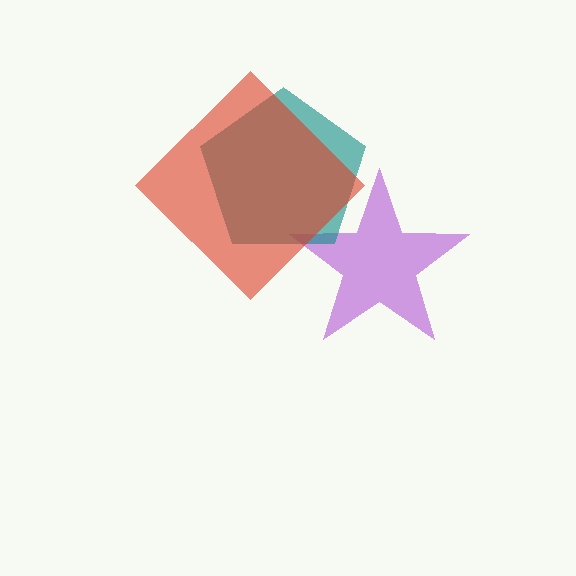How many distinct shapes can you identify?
There are 3 distinct shapes: a purple star, a teal pentagon, a red diamond.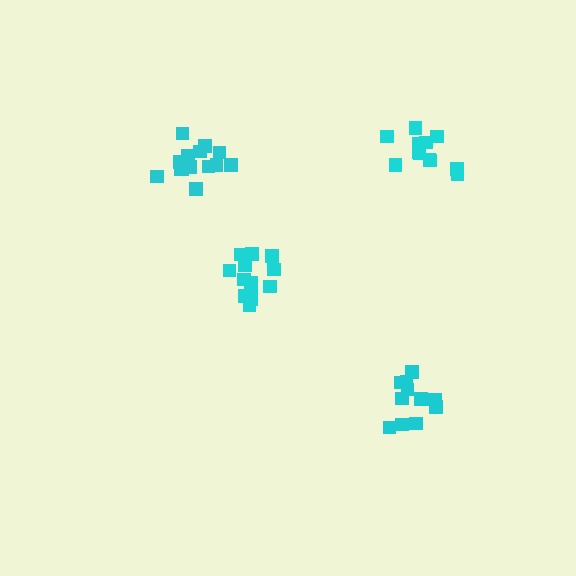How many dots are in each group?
Group 1: 11 dots, Group 2: 12 dots, Group 3: 14 dots, Group 4: 13 dots (50 total).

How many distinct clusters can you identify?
There are 4 distinct clusters.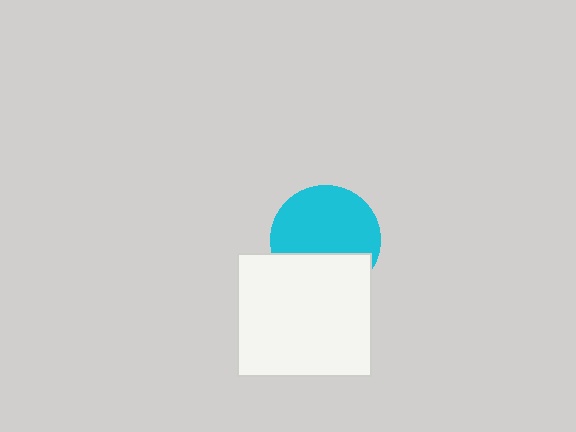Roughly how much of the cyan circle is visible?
Most of it is visible (roughly 66%).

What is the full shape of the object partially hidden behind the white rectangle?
The partially hidden object is a cyan circle.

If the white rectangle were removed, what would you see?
You would see the complete cyan circle.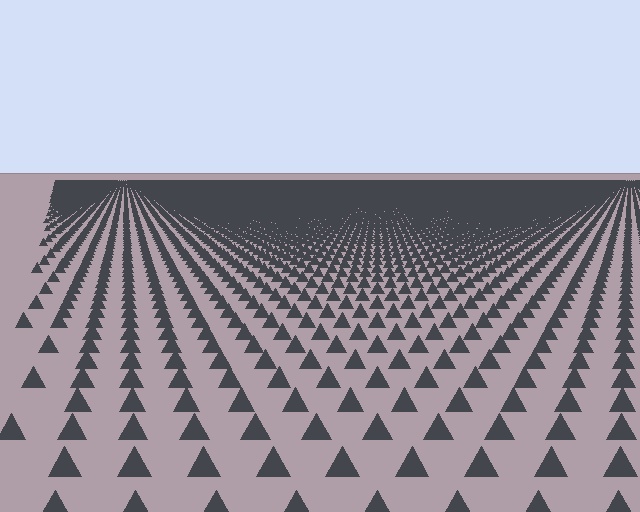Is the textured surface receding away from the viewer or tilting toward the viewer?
The surface is receding away from the viewer. Texture elements get smaller and denser toward the top.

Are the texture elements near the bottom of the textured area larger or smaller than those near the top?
Larger. Near the bottom, elements are closer to the viewer and appear at a bigger on-screen size.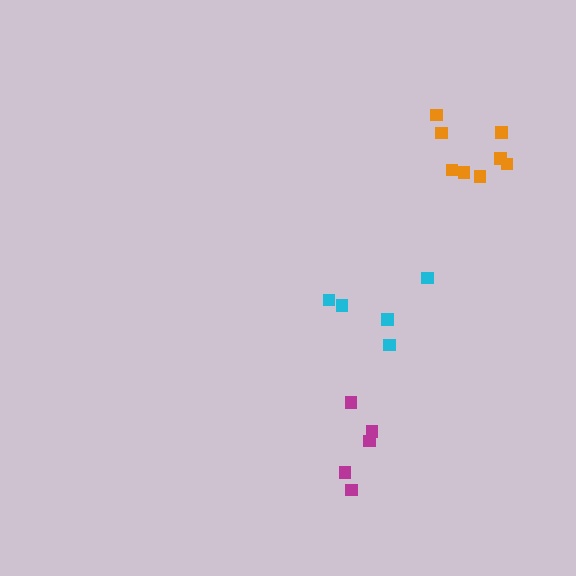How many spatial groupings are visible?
There are 3 spatial groupings.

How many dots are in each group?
Group 1: 8 dots, Group 2: 5 dots, Group 3: 5 dots (18 total).